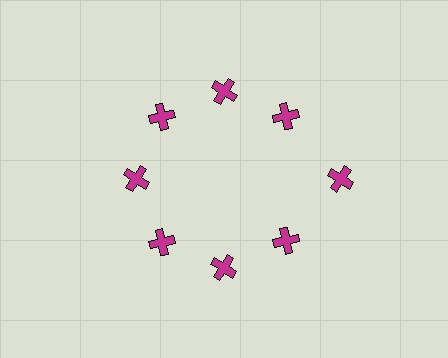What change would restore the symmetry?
The symmetry would be restored by moving it inward, back onto the ring so that all 8 crosses sit at equal angles and equal distance from the center.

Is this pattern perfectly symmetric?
No. The 8 magenta crosses are arranged in a ring, but one element near the 3 o'clock position is pushed outward from the center, breaking the 8-fold rotational symmetry.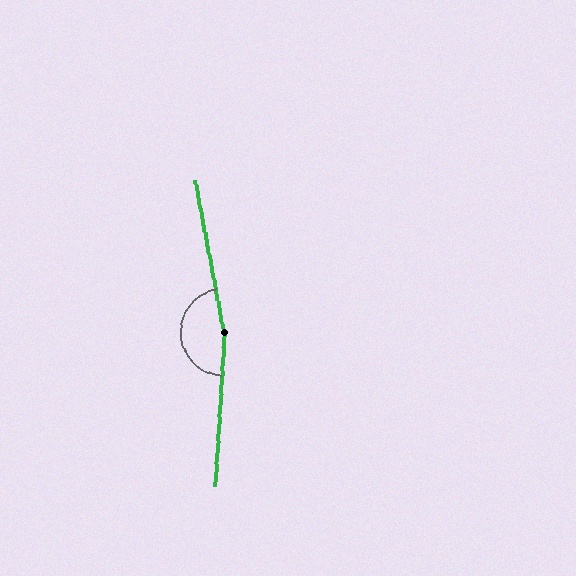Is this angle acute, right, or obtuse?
It is obtuse.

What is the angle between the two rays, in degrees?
Approximately 166 degrees.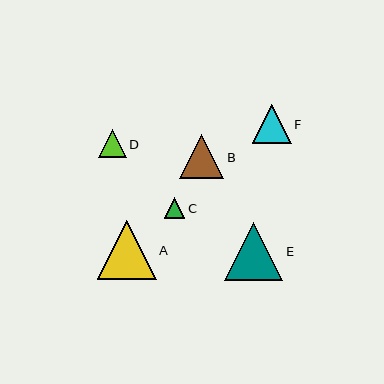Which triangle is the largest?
Triangle A is the largest with a size of approximately 59 pixels.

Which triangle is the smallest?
Triangle C is the smallest with a size of approximately 20 pixels.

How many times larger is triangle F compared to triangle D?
Triangle F is approximately 1.4 times the size of triangle D.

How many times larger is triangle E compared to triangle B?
Triangle E is approximately 1.3 times the size of triangle B.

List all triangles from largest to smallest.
From largest to smallest: A, E, B, F, D, C.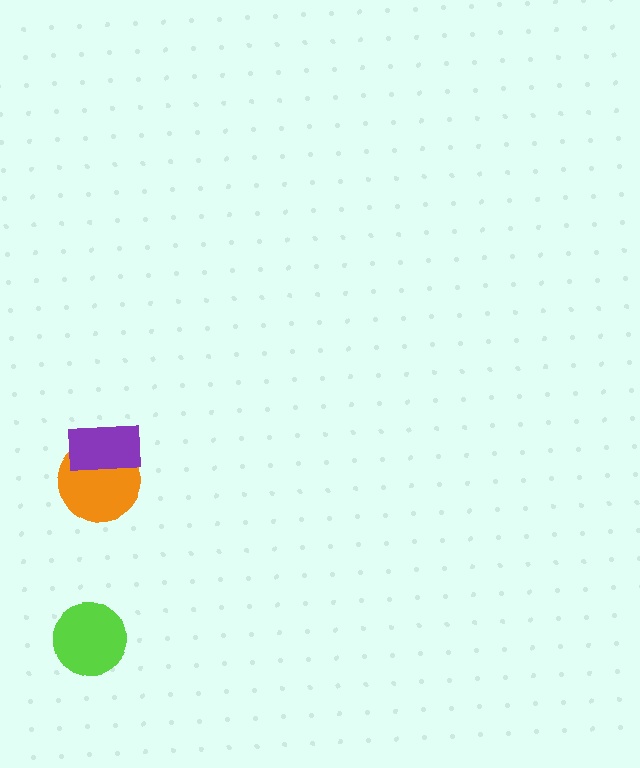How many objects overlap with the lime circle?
0 objects overlap with the lime circle.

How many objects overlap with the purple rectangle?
1 object overlaps with the purple rectangle.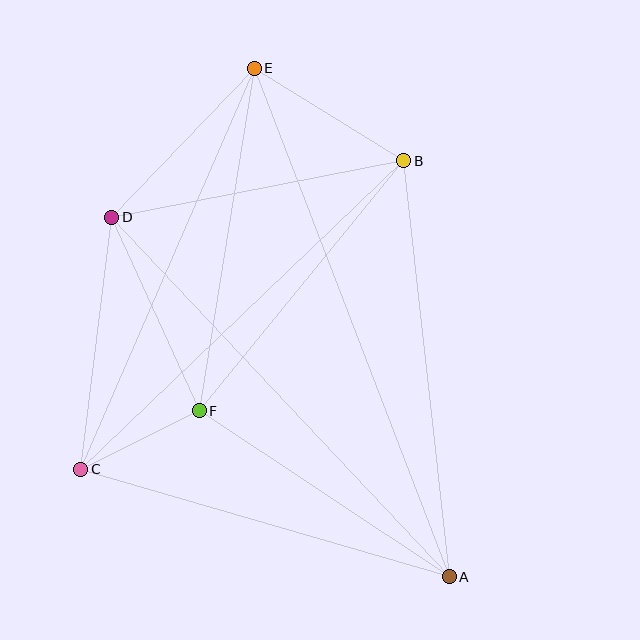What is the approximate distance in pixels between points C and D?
The distance between C and D is approximately 254 pixels.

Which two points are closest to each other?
Points C and F are closest to each other.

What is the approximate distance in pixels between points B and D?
The distance between B and D is approximately 298 pixels.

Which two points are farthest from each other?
Points A and E are farthest from each other.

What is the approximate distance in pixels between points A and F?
The distance between A and F is approximately 300 pixels.